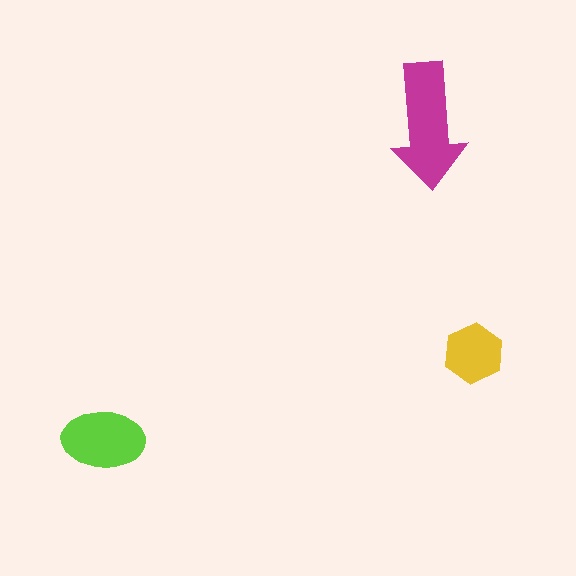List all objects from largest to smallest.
The magenta arrow, the lime ellipse, the yellow hexagon.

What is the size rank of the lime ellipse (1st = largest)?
2nd.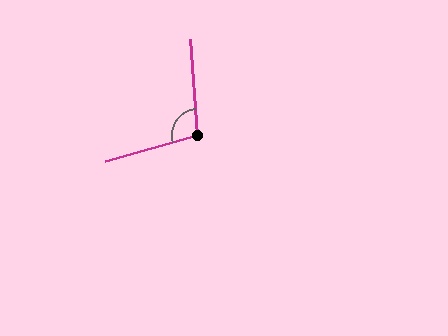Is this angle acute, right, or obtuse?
It is obtuse.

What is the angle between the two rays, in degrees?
Approximately 101 degrees.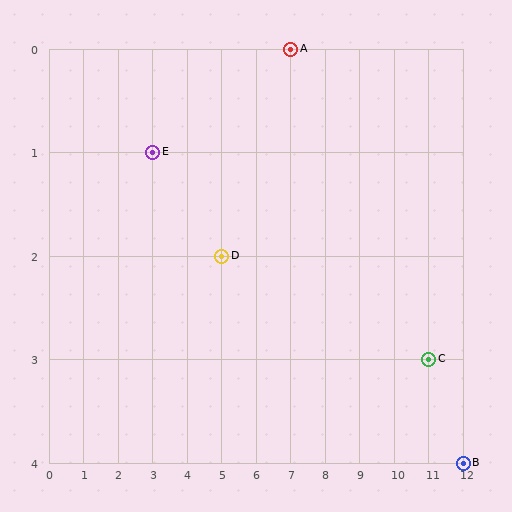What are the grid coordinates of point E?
Point E is at grid coordinates (3, 1).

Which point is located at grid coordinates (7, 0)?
Point A is at (7, 0).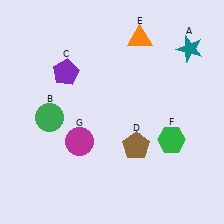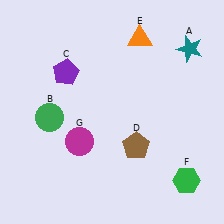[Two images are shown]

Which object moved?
The green hexagon (F) moved down.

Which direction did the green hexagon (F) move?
The green hexagon (F) moved down.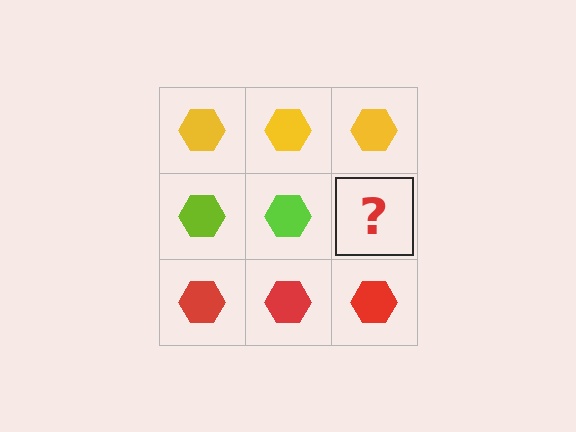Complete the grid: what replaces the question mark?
The question mark should be replaced with a lime hexagon.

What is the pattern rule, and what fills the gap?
The rule is that each row has a consistent color. The gap should be filled with a lime hexagon.